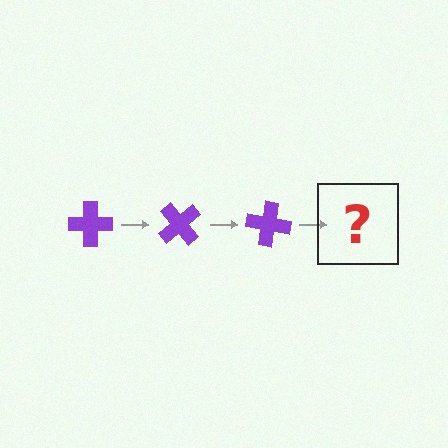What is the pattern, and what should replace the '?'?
The pattern is that the cross rotates 50 degrees each step. The '?' should be a purple cross rotated 150 degrees.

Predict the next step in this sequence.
The next step is a purple cross rotated 150 degrees.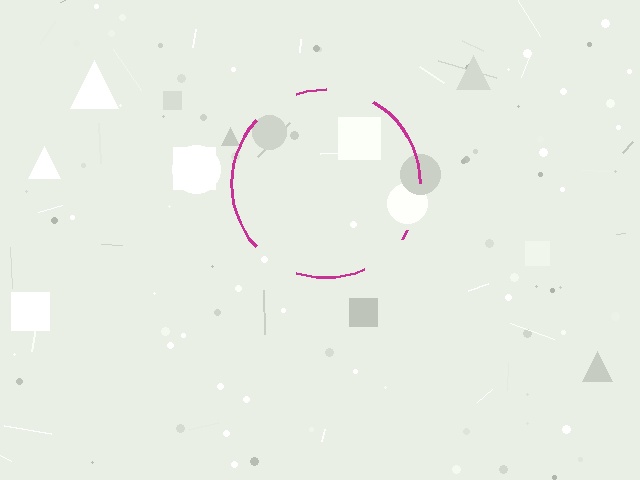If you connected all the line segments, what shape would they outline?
They would outline a circle.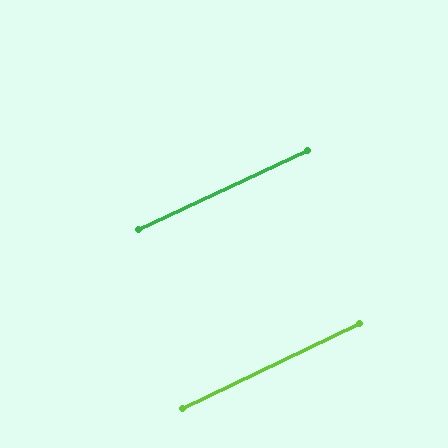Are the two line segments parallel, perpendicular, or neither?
Parallel — their directions differ by only 0.8°.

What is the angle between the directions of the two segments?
Approximately 1 degree.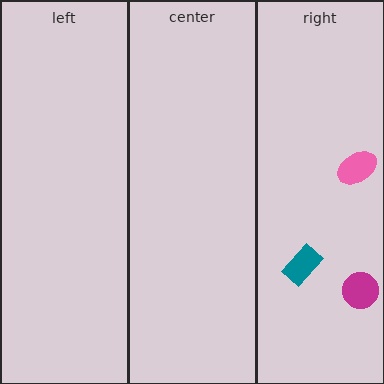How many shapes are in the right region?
3.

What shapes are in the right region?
The pink ellipse, the magenta circle, the teal rectangle.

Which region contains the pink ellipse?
The right region.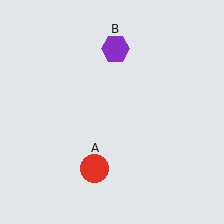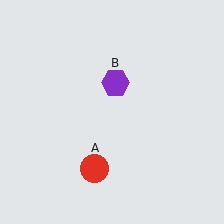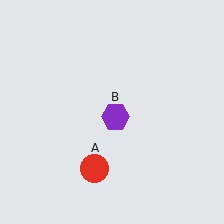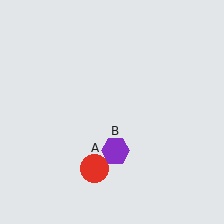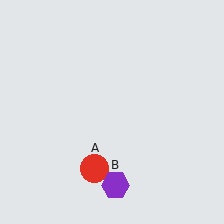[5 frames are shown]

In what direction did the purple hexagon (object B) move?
The purple hexagon (object B) moved down.